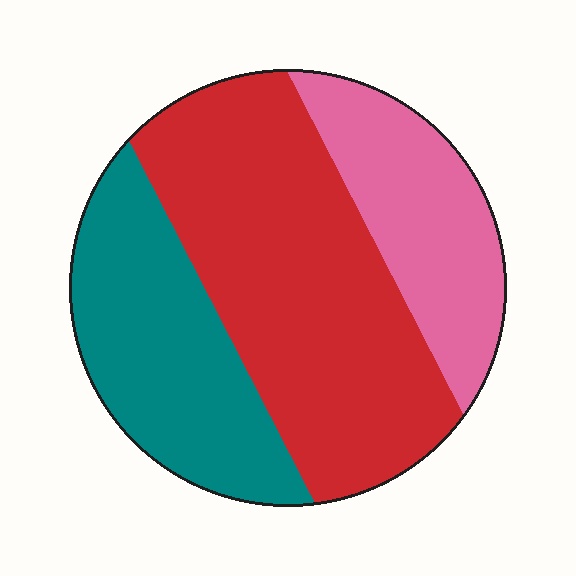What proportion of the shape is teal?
Teal takes up about one quarter (1/4) of the shape.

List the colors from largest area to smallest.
From largest to smallest: red, teal, pink.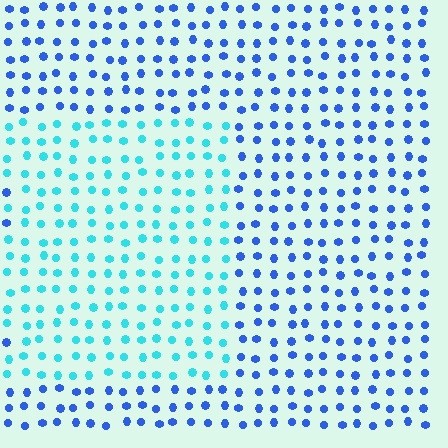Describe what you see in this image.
The image is filled with small blue elements in a uniform arrangement. A rectangle-shaped region is visible where the elements are tinted to a slightly different hue, forming a subtle color boundary.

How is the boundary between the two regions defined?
The boundary is defined purely by a slight shift in hue (about 42 degrees). Spacing, size, and orientation are identical on both sides.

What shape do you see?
I see a rectangle.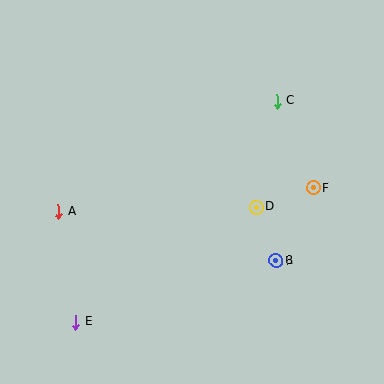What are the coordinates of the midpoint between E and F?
The midpoint between E and F is at (194, 255).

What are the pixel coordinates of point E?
Point E is at (76, 322).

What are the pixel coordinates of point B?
Point B is at (276, 261).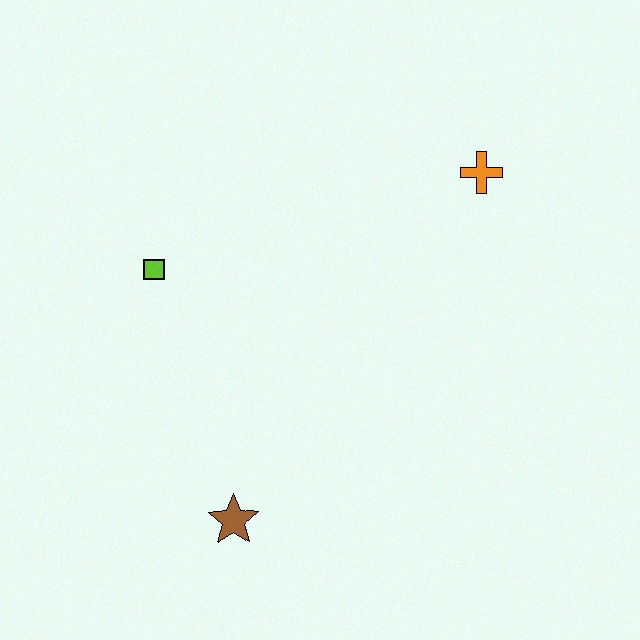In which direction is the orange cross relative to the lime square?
The orange cross is to the right of the lime square.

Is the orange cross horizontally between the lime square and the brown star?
No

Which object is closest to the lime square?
The brown star is closest to the lime square.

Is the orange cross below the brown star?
No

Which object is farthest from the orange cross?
The brown star is farthest from the orange cross.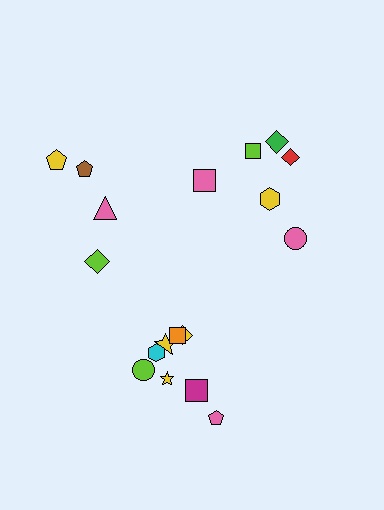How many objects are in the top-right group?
There are 6 objects.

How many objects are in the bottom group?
There are 8 objects.